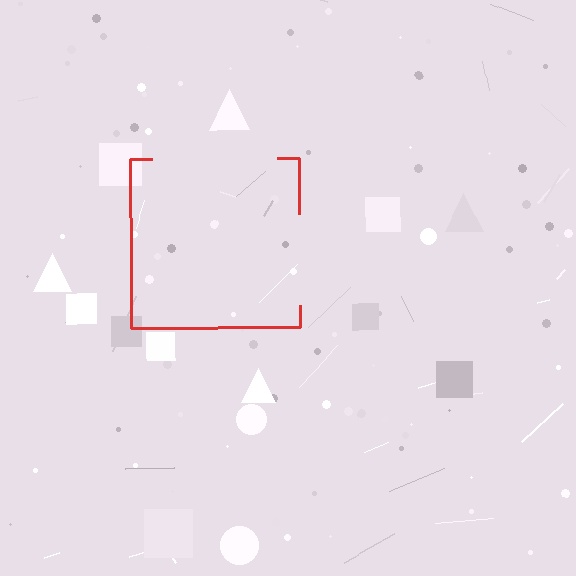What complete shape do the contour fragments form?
The contour fragments form a square.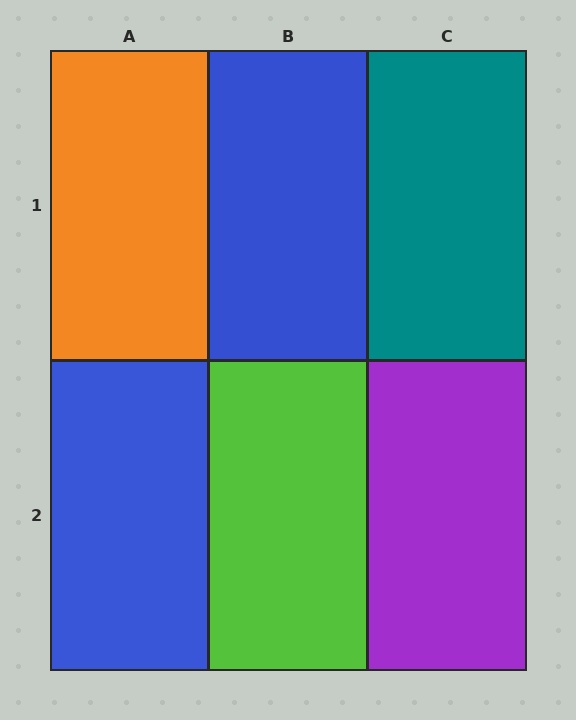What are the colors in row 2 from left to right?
Blue, lime, purple.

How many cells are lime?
1 cell is lime.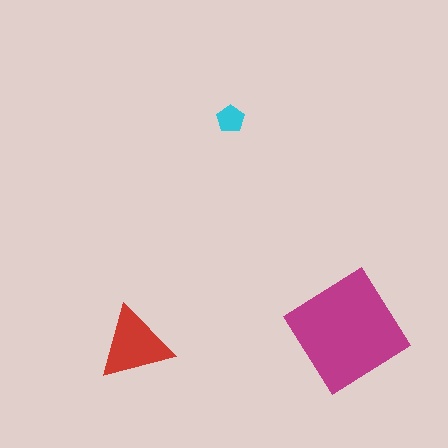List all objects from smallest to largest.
The cyan pentagon, the red triangle, the magenta diamond.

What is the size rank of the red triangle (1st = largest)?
2nd.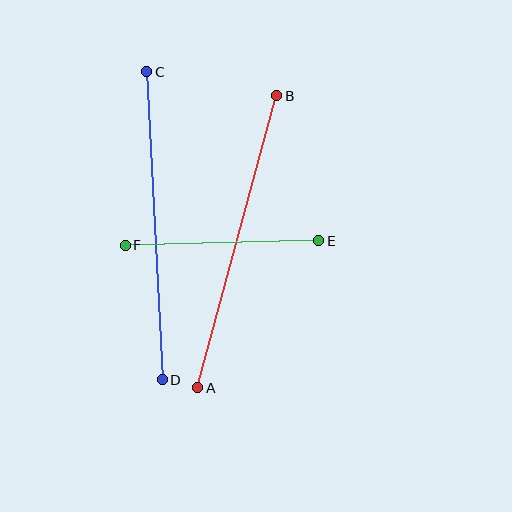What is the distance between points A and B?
The distance is approximately 303 pixels.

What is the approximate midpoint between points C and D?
The midpoint is at approximately (154, 226) pixels.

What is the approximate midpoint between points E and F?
The midpoint is at approximately (222, 243) pixels.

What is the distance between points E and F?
The distance is approximately 194 pixels.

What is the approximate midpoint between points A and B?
The midpoint is at approximately (237, 242) pixels.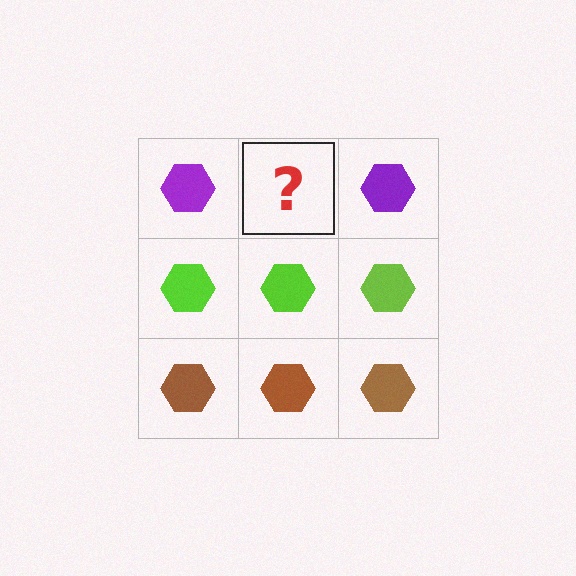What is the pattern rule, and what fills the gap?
The rule is that each row has a consistent color. The gap should be filled with a purple hexagon.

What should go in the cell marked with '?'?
The missing cell should contain a purple hexagon.